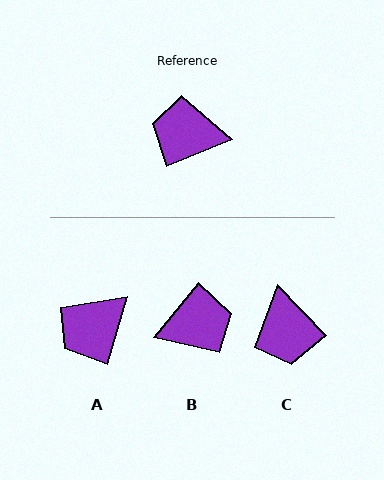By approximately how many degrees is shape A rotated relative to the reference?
Approximately 51 degrees counter-clockwise.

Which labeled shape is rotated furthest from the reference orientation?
B, about 152 degrees away.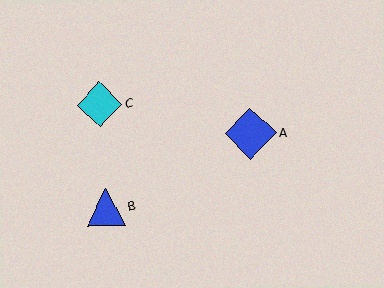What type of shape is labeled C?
Shape C is a cyan diamond.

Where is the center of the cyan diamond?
The center of the cyan diamond is at (99, 104).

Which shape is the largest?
The blue diamond (labeled A) is the largest.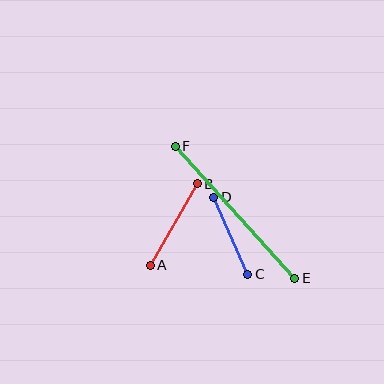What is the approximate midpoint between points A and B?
The midpoint is at approximately (174, 225) pixels.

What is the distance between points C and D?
The distance is approximately 84 pixels.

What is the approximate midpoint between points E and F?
The midpoint is at approximately (235, 212) pixels.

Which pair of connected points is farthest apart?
Points E and F are farthest apart.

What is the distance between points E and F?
The distance is approximately 178 pixels.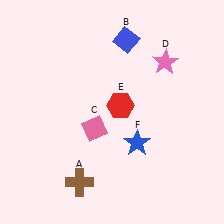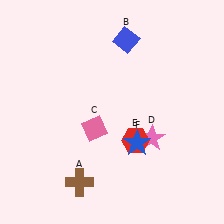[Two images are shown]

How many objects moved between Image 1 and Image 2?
2 objects moved between the two images.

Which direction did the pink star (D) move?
The pink star (D) moved down.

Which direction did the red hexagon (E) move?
The red hexagon (E) moved down.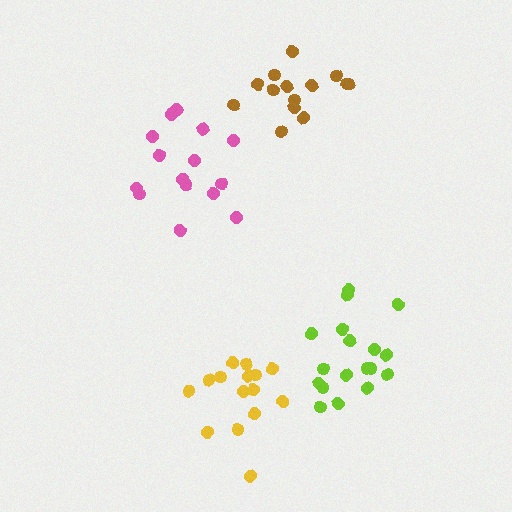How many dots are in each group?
Group 1: 15 dots, Group 2: 14 dots, Group 3: 18 dots, Group 4: 15 dots (62 total).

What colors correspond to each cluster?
The clusters are colored: pink, brown, lime, yellow.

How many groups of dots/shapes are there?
There are 4 groups.